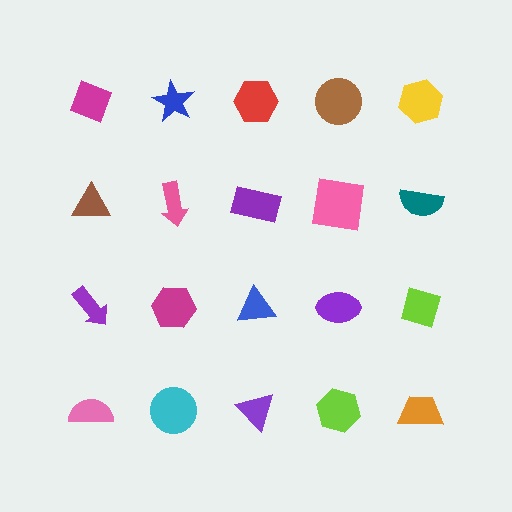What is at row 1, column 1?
A magenta diamond.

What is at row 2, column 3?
A purple rectangle.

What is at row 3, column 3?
A blue triangle.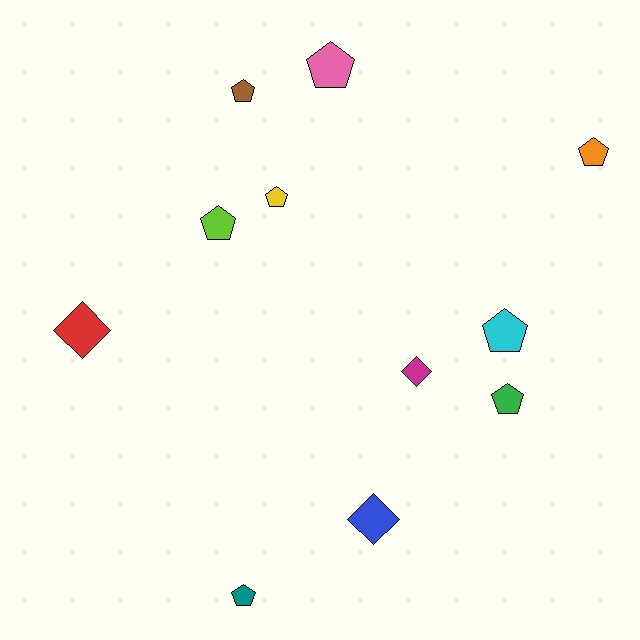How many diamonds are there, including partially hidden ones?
There are 3 diamonds.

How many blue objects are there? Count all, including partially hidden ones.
There is 1 blue object.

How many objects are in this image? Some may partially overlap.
There are 11 objects.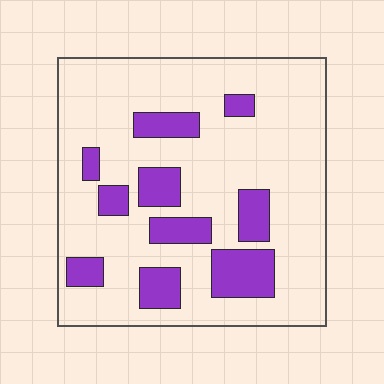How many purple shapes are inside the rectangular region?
10.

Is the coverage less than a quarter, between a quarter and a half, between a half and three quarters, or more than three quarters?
Less than a quarter.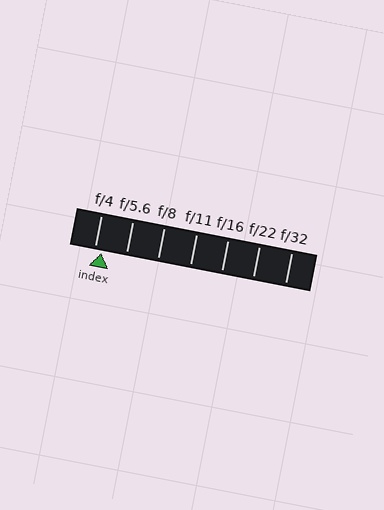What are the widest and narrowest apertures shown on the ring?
The widest aperture shown is f/4 and the narrowest is f/32.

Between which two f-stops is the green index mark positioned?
The index mark is between f/4 and f/5.6.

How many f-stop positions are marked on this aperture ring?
There are 7 f-stop positions marked.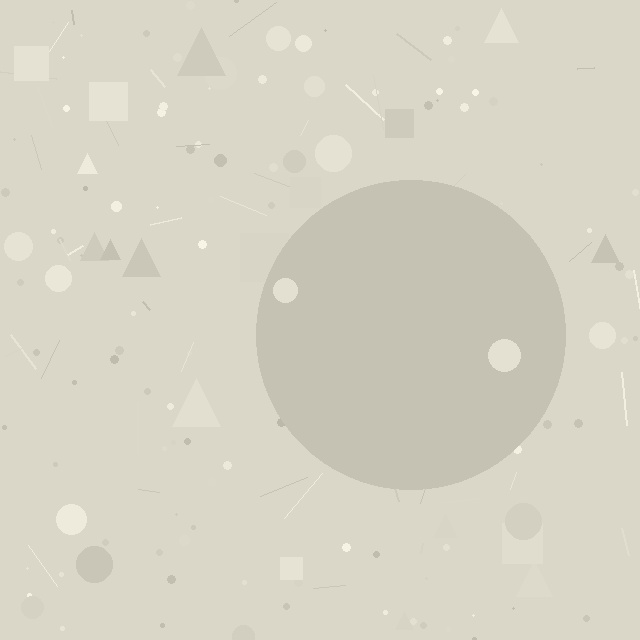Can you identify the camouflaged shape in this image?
The camouflaged shape is a circle.